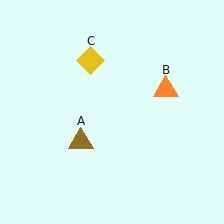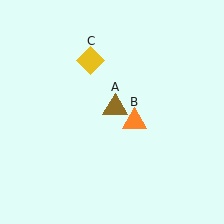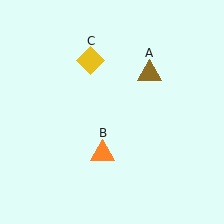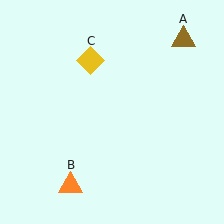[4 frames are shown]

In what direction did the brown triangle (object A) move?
The brown triangle (object A) moved up and to the right.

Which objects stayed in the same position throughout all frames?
Yellow diamond (object C) remained stationary.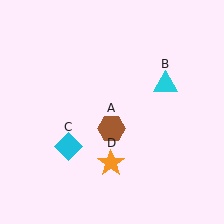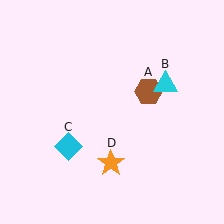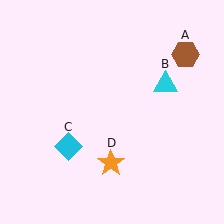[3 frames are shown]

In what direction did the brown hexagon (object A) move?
The brown hexagon (object A) moved up and to the right.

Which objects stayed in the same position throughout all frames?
Cyan triangle (object B) and cyan diamond (object C) and orange star (object D) remained stationary.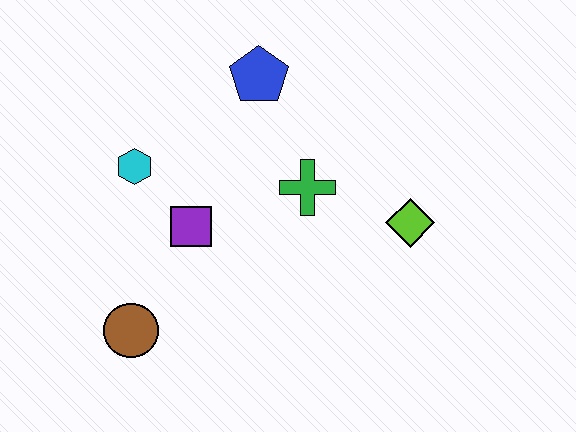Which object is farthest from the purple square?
The lime diamond is farthest from the purple square.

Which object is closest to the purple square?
The cyan hexagon is closest to the purple square.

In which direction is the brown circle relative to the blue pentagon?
The brown circle is below the blue pentagon.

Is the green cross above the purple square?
Yes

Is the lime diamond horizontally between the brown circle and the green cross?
No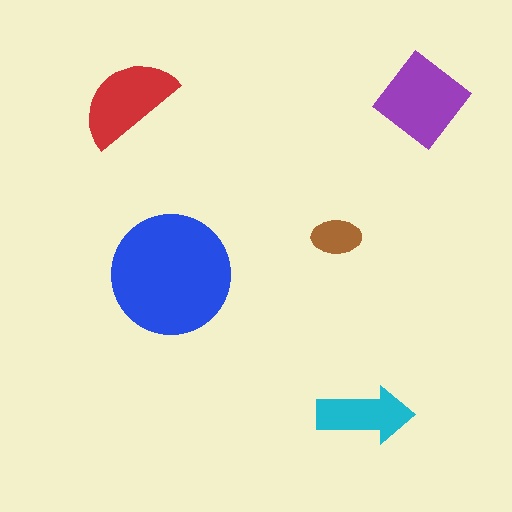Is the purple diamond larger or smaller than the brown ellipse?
Larger.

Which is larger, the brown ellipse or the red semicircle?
The red semicircle.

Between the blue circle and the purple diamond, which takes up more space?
The blue circle.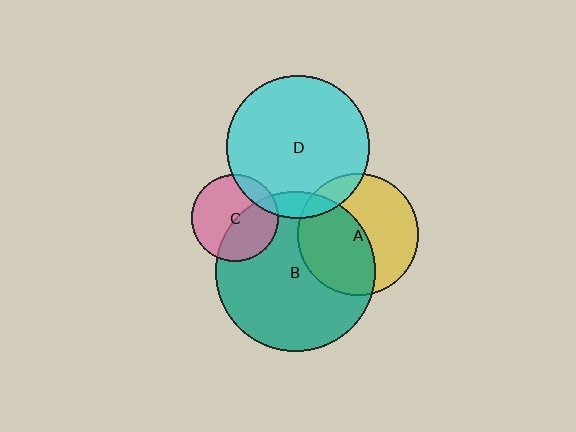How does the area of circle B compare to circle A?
Approximately 1.7 times.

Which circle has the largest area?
Circle B (teal).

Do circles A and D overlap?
Yes.